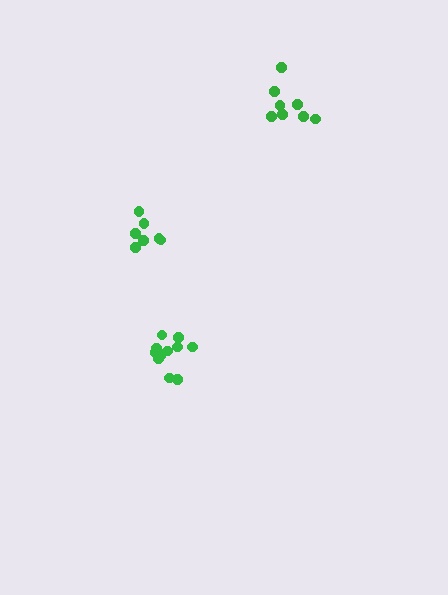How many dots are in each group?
Group 1: 7 dots, Group 2: 11 dots, Group 3: 8 dots (26 total).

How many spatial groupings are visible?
There are 3 spatial groupings.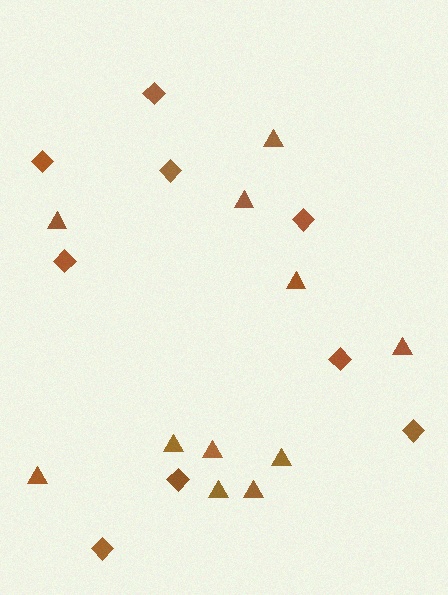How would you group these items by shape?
There are 2 groups: one group of triangles (11) and one group of diamonds (9).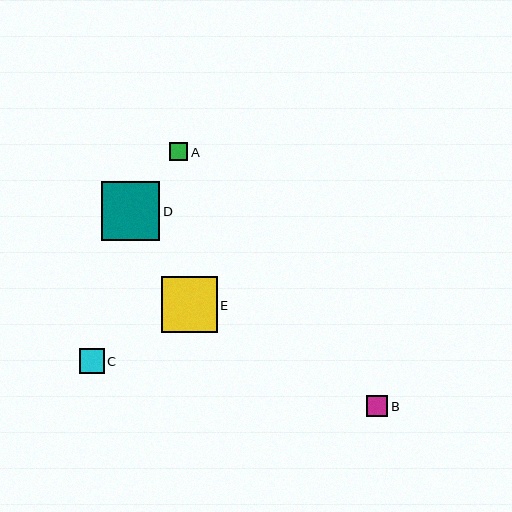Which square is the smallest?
Square A is the smallest with a size of approximately 18 pixels.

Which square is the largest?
Square D is the largest with a size of approximately 59 pixels.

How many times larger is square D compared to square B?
Square D is approximately 2.7 times the size of square B.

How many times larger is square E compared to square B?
Square E is approximately 2.6 times the size of square B.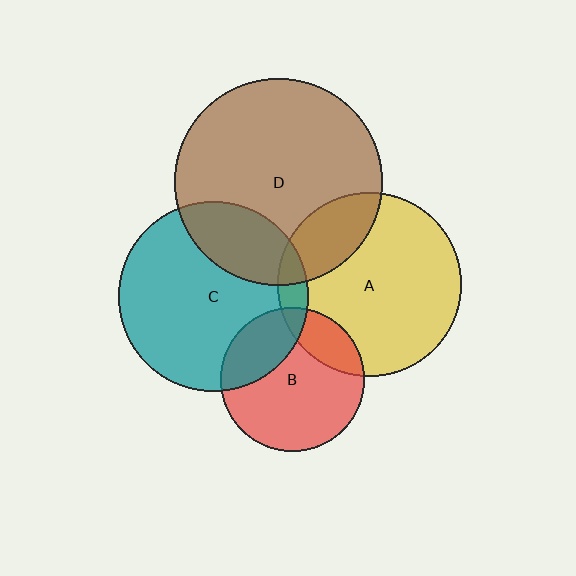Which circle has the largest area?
Circle D (brown).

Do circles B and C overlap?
Yes.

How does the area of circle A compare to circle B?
Approximately 1.6 times.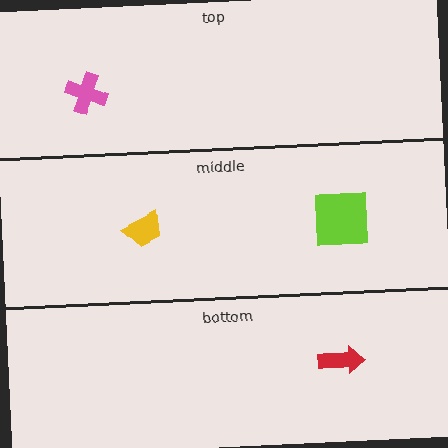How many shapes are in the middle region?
2.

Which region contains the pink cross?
The top region.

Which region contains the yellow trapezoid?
The middle region.